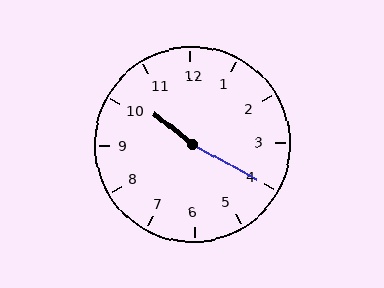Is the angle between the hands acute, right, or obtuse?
It is obtuse.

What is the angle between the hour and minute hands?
Approximately 170 degrees.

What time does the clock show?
10:20.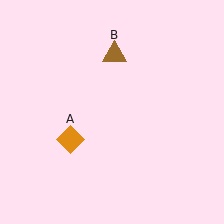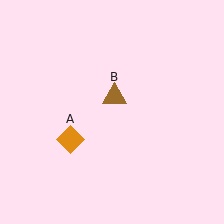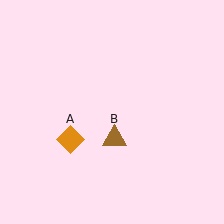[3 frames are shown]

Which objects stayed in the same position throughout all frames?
Orange diamond (object A) remained stationary.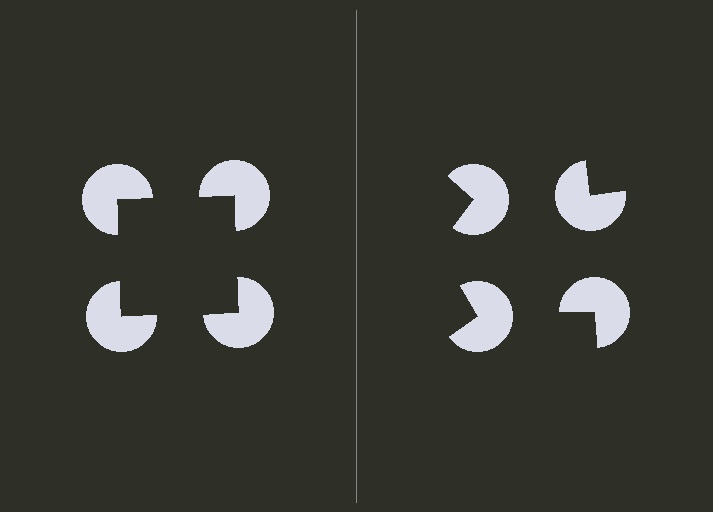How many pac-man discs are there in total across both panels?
8 — 4 on each side.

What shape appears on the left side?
An illusory square.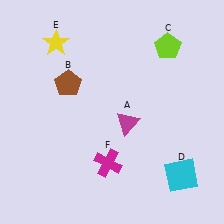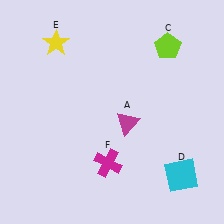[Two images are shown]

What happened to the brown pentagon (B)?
The brown pentagon (B) was removed in Image 2. It was in the top-left area of Image 1.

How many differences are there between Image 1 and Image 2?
There is 1 difference between the two images.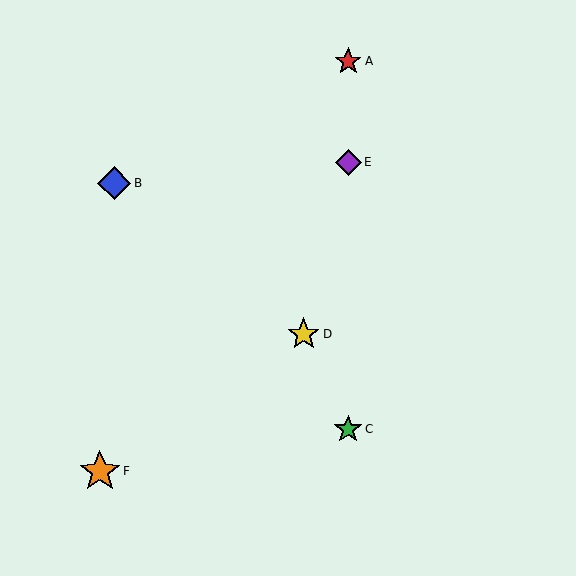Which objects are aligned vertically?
Objects A, C, E are aligned vertically.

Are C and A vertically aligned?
Yes, both are at x≈348.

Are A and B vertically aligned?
No, A is at x≈348 and B is at x≈114.